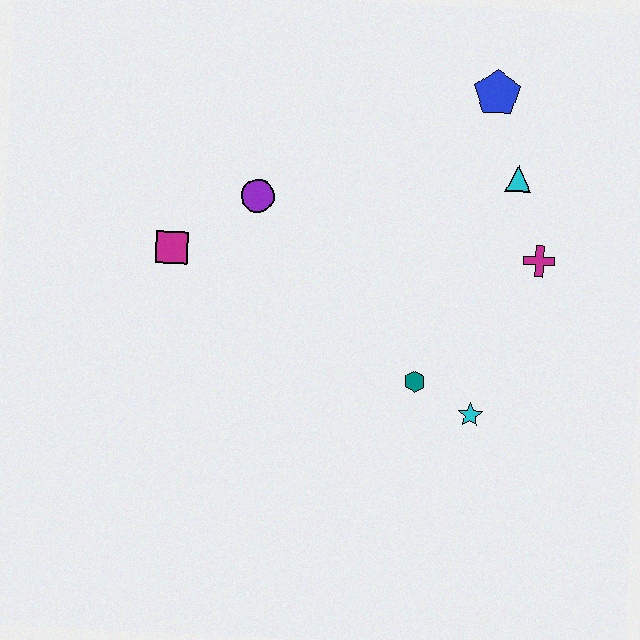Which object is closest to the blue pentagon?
The cyan triangle is closest to the blue pentagon.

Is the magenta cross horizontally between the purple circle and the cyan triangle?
No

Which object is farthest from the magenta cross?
The magenta square is farthest from the magenta cross.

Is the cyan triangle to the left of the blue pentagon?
No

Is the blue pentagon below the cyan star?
No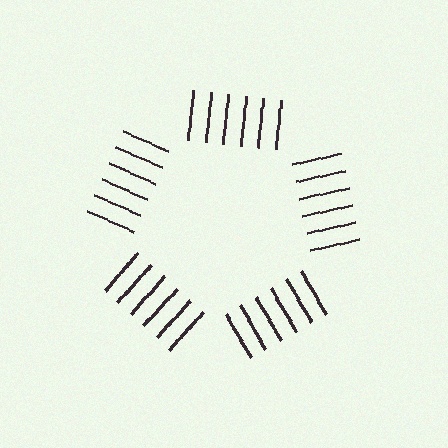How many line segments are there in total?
30 — 6 along each of the 5 edges.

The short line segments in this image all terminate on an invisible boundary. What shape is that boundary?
An illusory pentagon — the line segments terminate on its edges but no continuous stroke is drawn.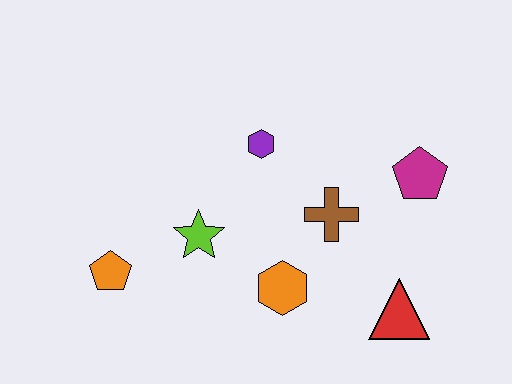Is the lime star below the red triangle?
No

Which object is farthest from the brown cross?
The orange pentagon is farthest from the brown cross.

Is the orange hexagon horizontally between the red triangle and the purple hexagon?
Yes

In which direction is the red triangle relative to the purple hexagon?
The red triangle is below the purple hexagon.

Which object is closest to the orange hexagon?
The brown cross is closest to the orange hexagon.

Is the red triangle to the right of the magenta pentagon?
No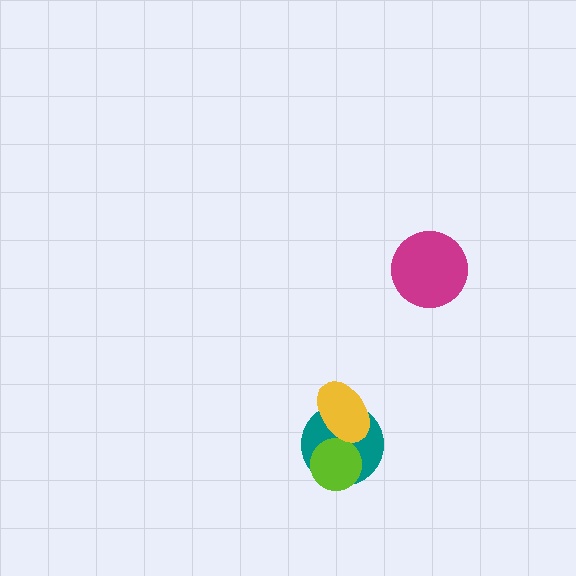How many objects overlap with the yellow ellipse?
2 objects overlap with the yellow ellipse.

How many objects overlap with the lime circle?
2 objects overlap with the lime circle.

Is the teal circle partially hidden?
Yes, it is partially covered by another shape.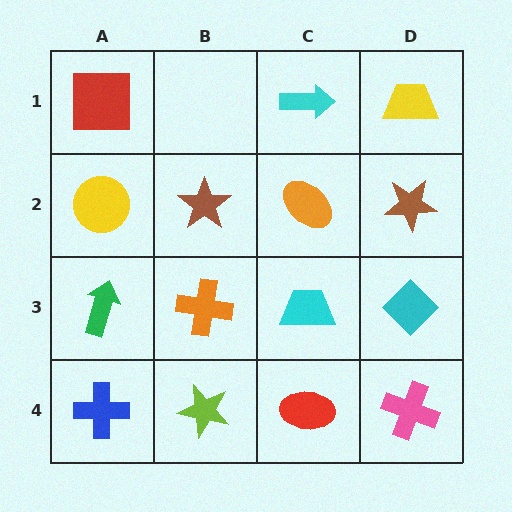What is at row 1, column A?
A red square.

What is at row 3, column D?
A cyan diamond.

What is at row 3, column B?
An orange cross.